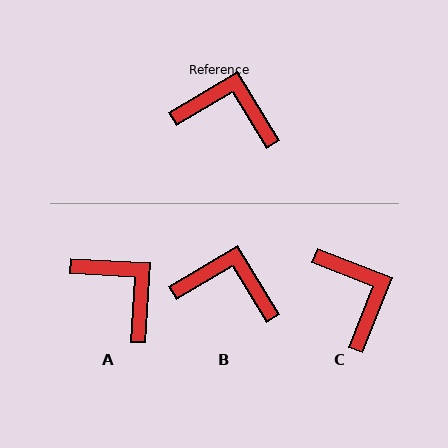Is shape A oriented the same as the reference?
No, it is off by about 34 degrees.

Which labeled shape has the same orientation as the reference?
B.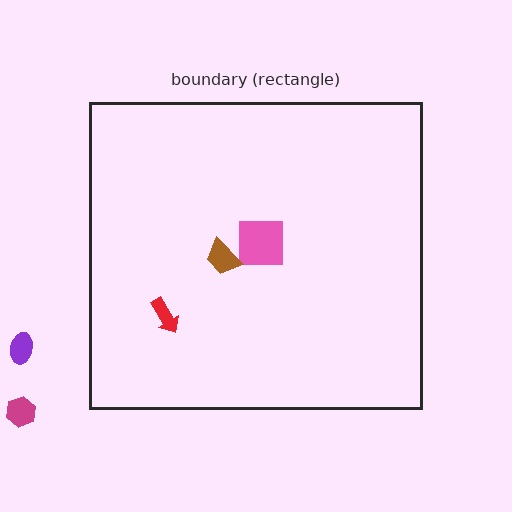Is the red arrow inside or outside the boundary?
Inside.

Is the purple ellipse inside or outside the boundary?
Outside.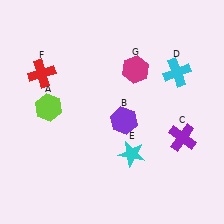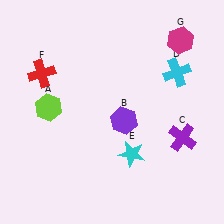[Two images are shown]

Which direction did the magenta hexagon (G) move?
The magenta hexagon (G) moved right.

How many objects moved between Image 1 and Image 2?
1 object moved between the two images.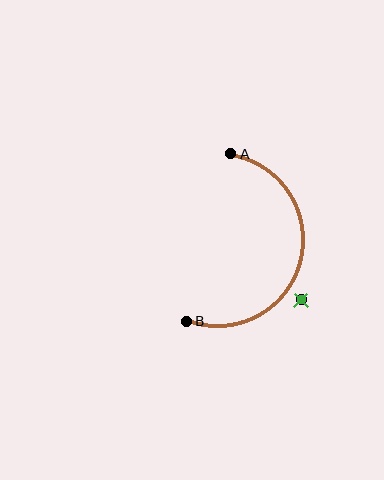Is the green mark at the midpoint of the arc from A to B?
No — the green mark does not lie on the arc at all. It sits slightly outside the curve.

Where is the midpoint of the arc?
The arc midpoint is the point on the curve farthest from the straight line joining A and B. It sits to the right of that line.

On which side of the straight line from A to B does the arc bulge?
The arc bulges to the right of the straight line connecting A and B.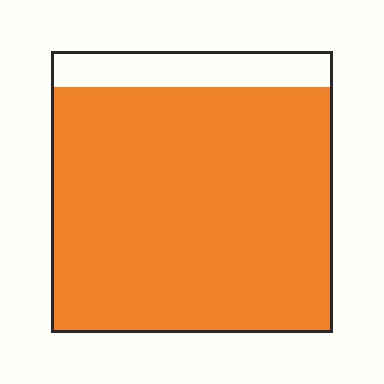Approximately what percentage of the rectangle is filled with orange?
Approximately 85%.